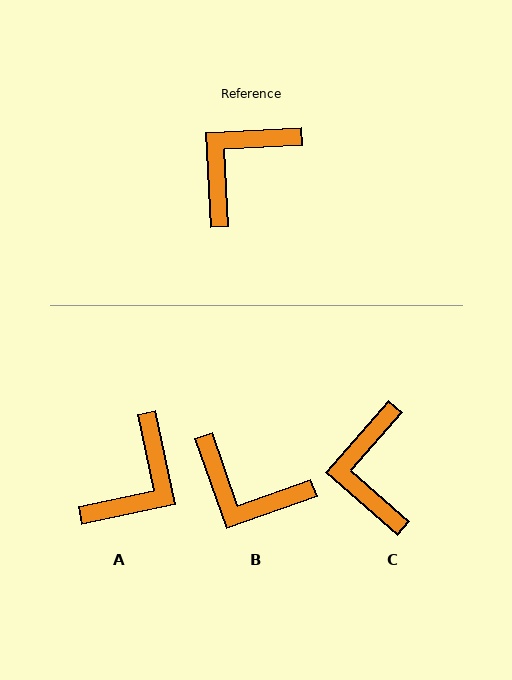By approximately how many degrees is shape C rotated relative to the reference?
Approximately 46 degrees counter-clockwise.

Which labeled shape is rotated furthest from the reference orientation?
A, about 171 degrees away.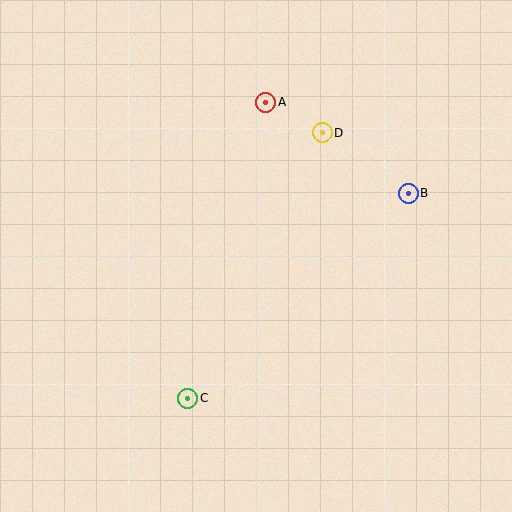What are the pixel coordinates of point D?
Point D is at (322, 133).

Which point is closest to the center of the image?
Point D at (322, 133) is closest to the center.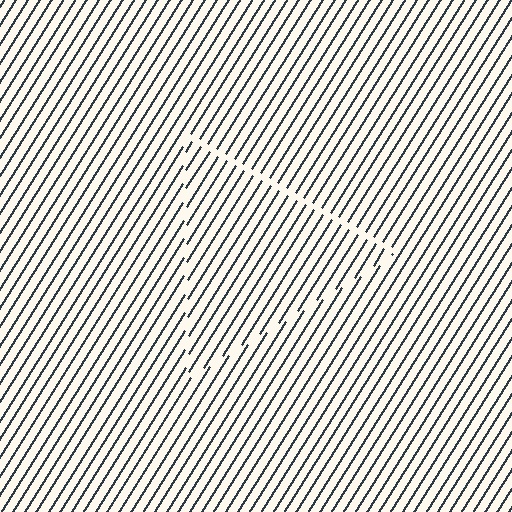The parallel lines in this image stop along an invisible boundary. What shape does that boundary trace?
An illusory triangle. The interior of the shape contains the same grating, shifted by half a period — the contour is defined by the phase discontinuity where line-ends from the inner and outer gratings abut.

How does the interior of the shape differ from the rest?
The interior of the shape contains the same grating, shifted by half a period — the contour is defined by the phase discontinuity where line-ends from the inner and outer gratings abut.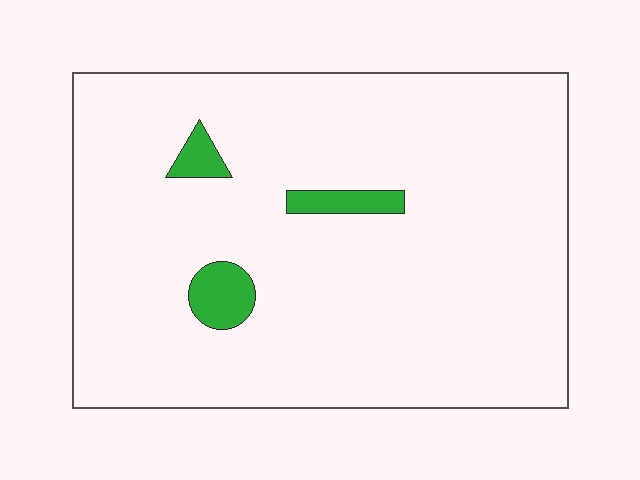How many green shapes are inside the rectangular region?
3.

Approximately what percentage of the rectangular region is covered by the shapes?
Approximately 5%.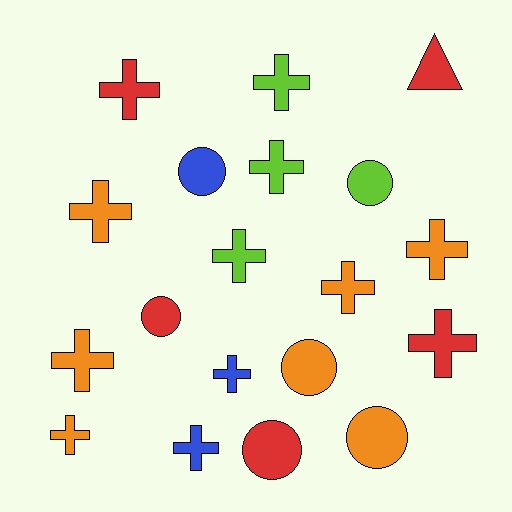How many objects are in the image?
There are 19 objects.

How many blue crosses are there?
There are 2 blue crosses.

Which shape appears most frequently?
Cross, with 12 objects.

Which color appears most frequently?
Orange, with 7 objects.